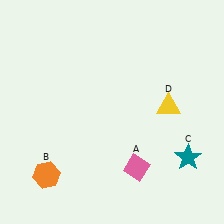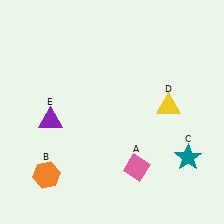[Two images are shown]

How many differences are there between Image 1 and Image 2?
There is 1 difference between the two images.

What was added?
A purple triangle (E) was added in Image 2.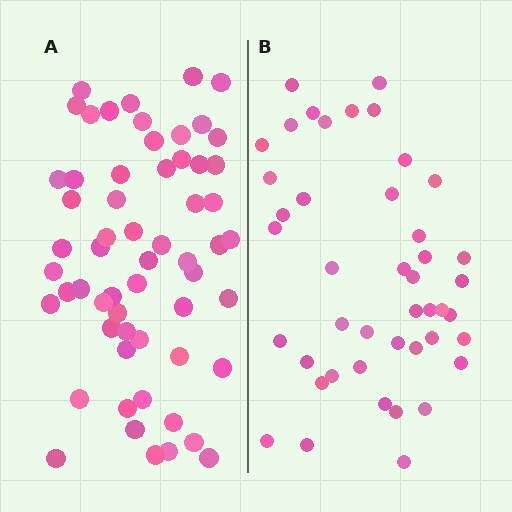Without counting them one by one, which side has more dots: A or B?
Region A (the left region) has more dots.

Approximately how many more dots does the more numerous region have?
Region A has approximately 15 more dots than region B.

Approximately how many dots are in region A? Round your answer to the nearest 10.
About 60 dots. (The exact count is 59, which rounds to 60.)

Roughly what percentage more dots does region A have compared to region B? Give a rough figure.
About 35% more.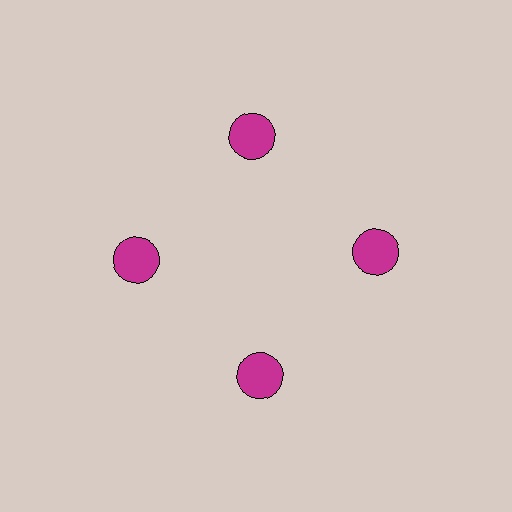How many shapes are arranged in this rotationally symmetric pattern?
There are 4 shapes, arranged in 4 groups of 1.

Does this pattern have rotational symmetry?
Yes, this pattern has 4-fold rotational symmetry. It looks the same after rotating 90 degrees around the center.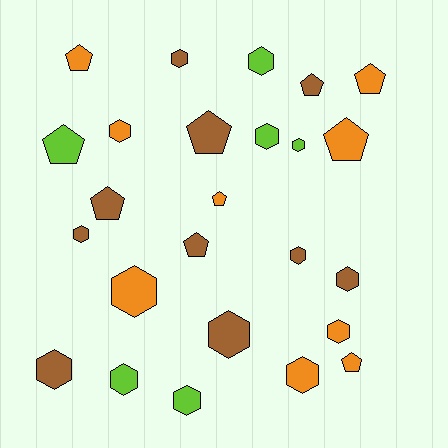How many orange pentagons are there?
There are 5 orange pentagons.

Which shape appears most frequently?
Hexagon, with 15 objects.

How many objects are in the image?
There are 25 objects.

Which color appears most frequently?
Brown, with 10 objects.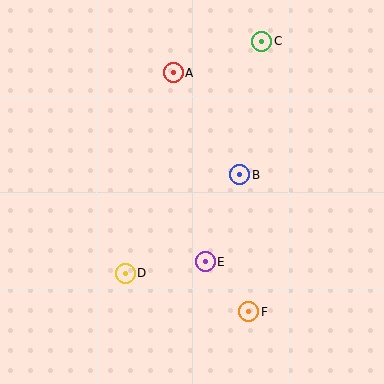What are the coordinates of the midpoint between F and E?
The midpoint between F and E is at (227, 287).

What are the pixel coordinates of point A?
Point A is at (173, 73).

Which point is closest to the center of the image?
Point B at (240, 175) is closest to the center.